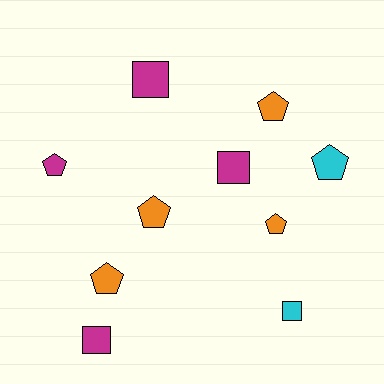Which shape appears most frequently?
Pentagon, with 6 objects.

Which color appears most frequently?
Magenta, with 4 objects.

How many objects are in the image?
There are 10 objects.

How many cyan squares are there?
There is 1 cyan square.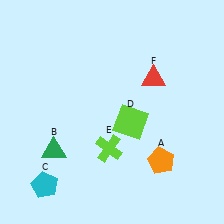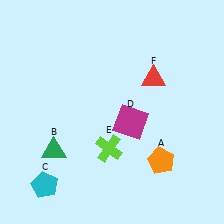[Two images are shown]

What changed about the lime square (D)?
In Image 1, D is lime. In Image 2, it changed to magenta.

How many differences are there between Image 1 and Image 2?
There is 1 difference between the two images.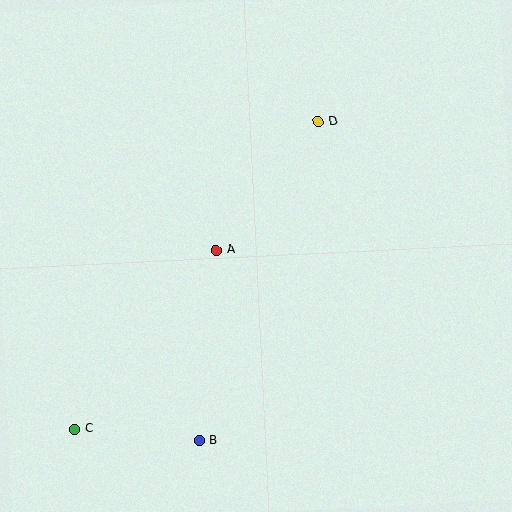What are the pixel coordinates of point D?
Point D is at (318, 121).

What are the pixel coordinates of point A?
Point A is at (216, 250).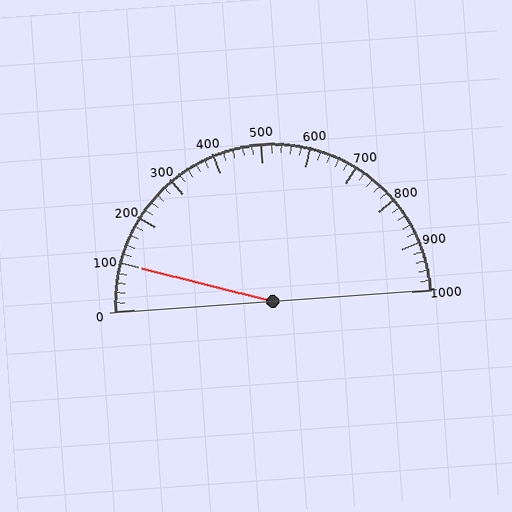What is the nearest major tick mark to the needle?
The nearest major tick mark is 100.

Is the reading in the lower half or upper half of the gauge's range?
The reading is in the lower half of the range (0 to 1000).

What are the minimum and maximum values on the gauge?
The gauge ranges from 0 to 1000.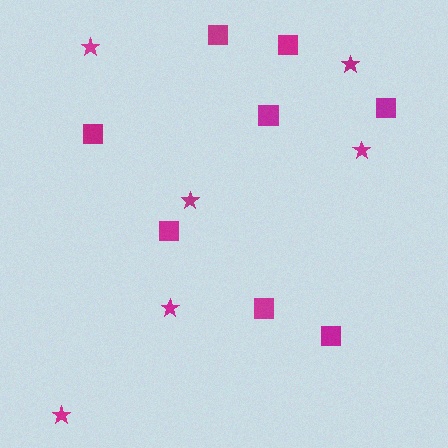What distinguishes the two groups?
There are 2 groups: one group of squares (8) and one group of stars (6).